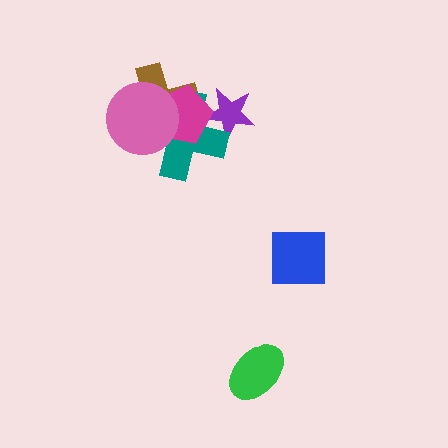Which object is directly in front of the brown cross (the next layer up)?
The teal cross is directly in front of the brown cross.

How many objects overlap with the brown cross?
3 objects overlap with the brown cross.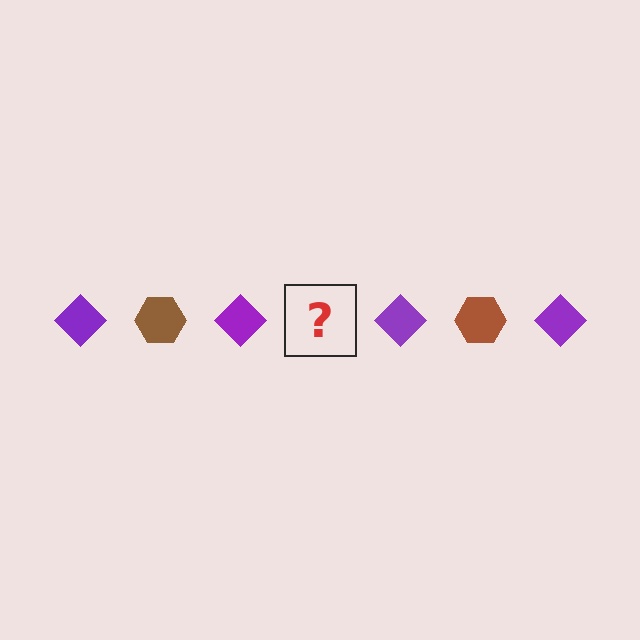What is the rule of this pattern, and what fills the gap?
The rule is that the pattern alternates between purple diamond and brown hexagon. The gap should be filled with a brown hexagon.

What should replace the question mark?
The question mark should be replaced with a brown hexagon.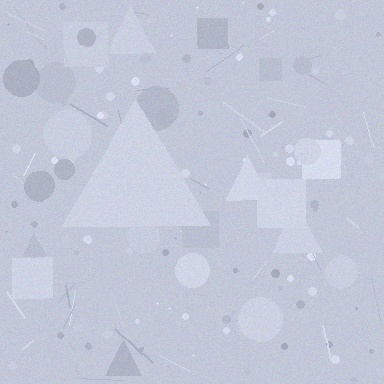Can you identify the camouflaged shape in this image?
The camouflaged shape is a triangle.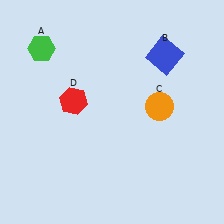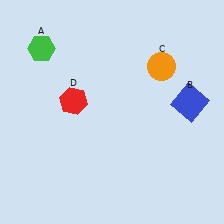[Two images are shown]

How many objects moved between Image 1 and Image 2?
2 objects moved between the two images.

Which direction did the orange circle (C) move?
The orange circle (C) moved up.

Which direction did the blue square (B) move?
The blue square (B) moved down.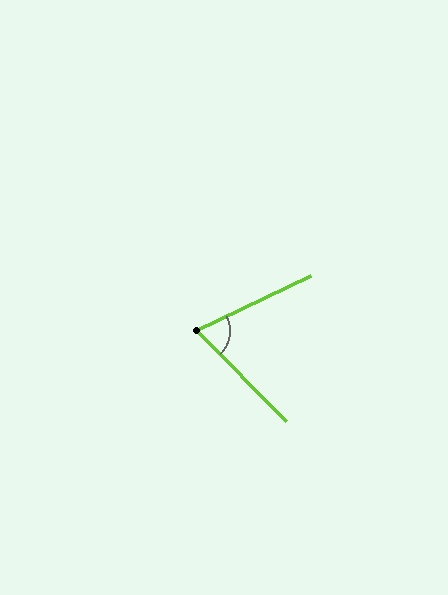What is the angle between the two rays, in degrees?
Approximately 71 degrees.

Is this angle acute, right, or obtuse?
It is acute.